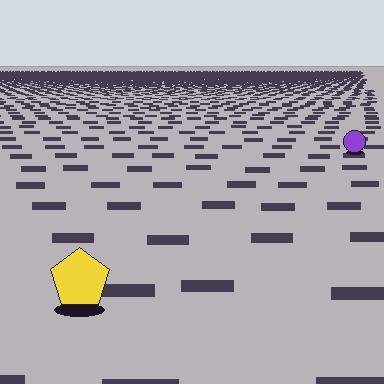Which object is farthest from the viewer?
The purple circle is farthest from the viewer. It appears smaller and the ground texture around it is denser.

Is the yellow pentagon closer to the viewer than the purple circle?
Yes. The yellow pentagon is closer — you can tell from the texture gradient: the ground texture is coarser near it.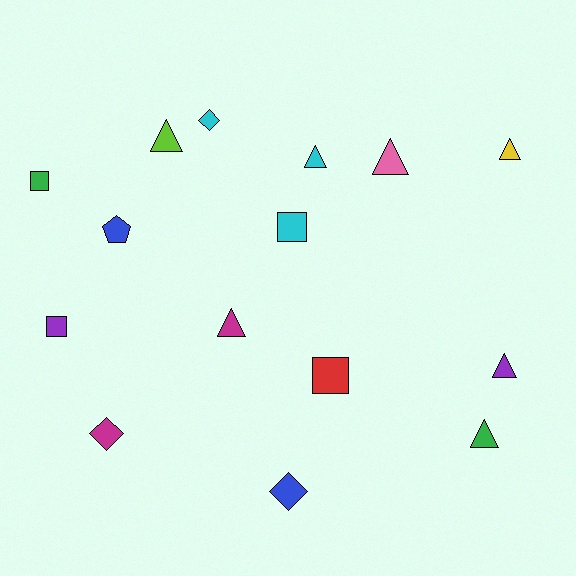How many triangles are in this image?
There are 7 triangles.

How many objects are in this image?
There are 15 objects.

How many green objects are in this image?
There are 2 green objects.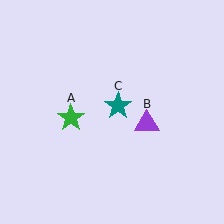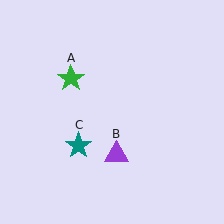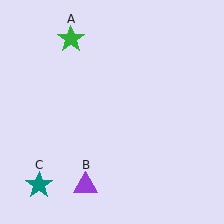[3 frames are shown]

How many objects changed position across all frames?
3 objects changed position: green star (object A), purple triangle (object B), teal star (object C).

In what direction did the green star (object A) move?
The green star (object A) moved up.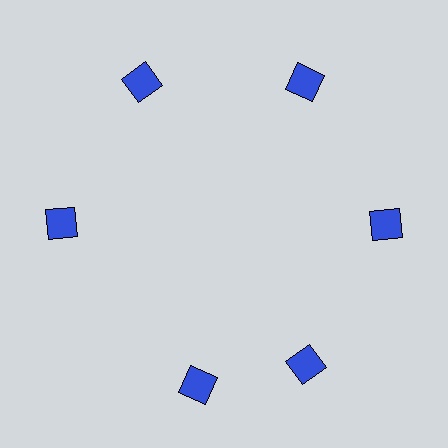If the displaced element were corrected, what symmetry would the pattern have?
It would have 6-fold rotational symmetry — the pattern would map onto itself every 60 degrees.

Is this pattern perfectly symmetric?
No. The 6 blue squares are arranged in a ring, but one element near the 7 o'clock position is rotated out of alignment along the ring, breaking the 6-fold rotational symmetry.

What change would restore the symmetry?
The symmetry would be restored by rotating it back into even spacing with its neighbors so that all 6 squares sit at equal angles and equal distance from the center.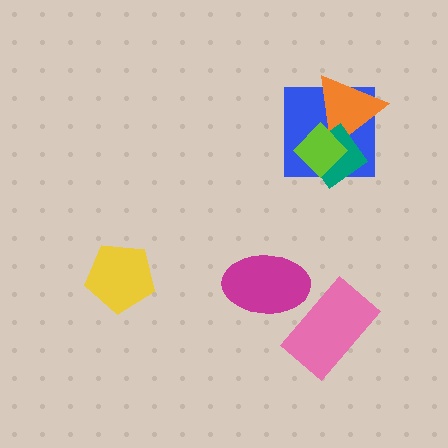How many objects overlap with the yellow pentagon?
0 objects overlap with the yellow pentagon.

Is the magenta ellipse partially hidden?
Yes, it is partially covered by another shape.